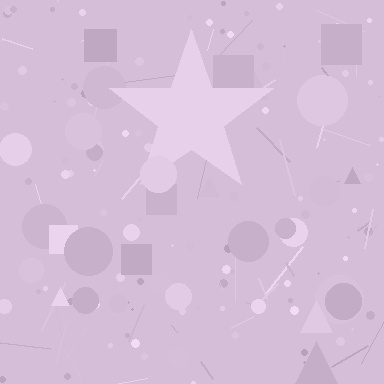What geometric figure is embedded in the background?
A star is embedded in the background.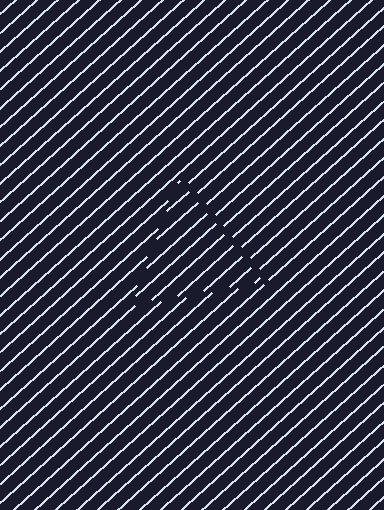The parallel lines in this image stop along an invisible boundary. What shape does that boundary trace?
An illusory triangle. The interior of the shape contains the same grating, shifted by half a period — the contour is defined by the phase discontinuity where line-ends from the inner and outer gratings abut.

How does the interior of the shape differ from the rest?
The interior of the shape contains the same grating, shifted by half a period — the contour is defined by the phase discontinuity where line-ends from the inner and outer gratings abut.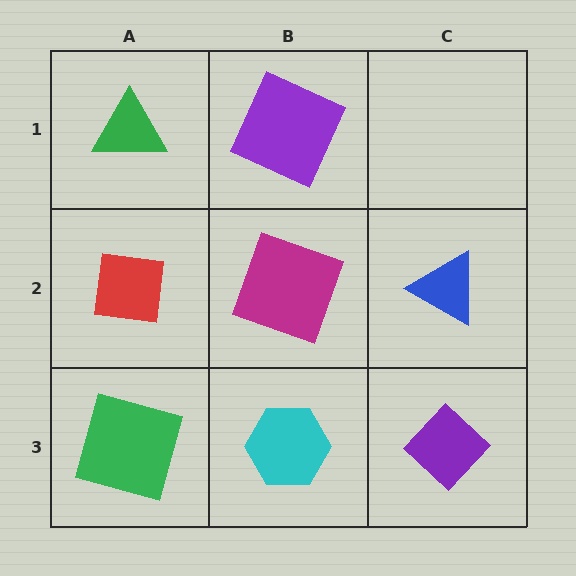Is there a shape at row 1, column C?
No, that cell is empty.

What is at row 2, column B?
A magenta square.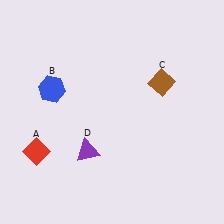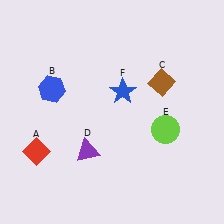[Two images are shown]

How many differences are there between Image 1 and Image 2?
There are 2 differences between the two images.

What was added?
A lime circle (E), a blue star (F) were added in Image 2.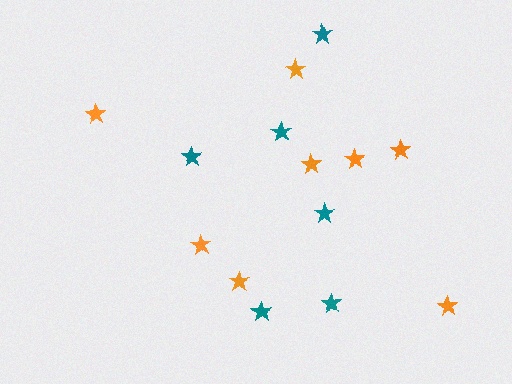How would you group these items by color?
There are 2 groups: one group of teal stars (6) and one group of orange stars (8).